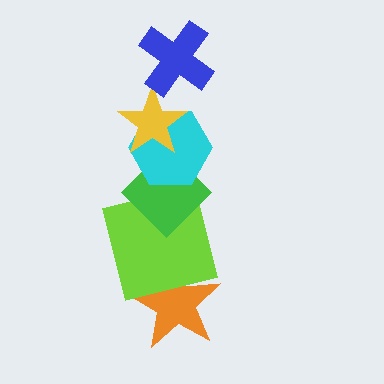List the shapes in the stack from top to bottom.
From top to bottom: the blue cross, the yellow star, the cyan hexagon, the green diamond, the lime square, the orange star.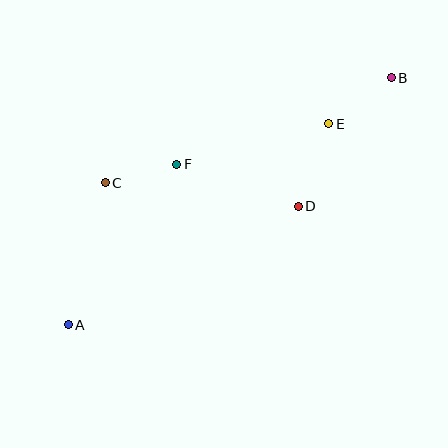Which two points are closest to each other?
Points C and F are closest to each other.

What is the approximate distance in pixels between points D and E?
The distance between D and E is approximately 88 pixels.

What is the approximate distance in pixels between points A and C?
The distance between A and C is approximately 147 pixels.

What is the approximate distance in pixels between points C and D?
The distance between C and D is approximately 195 pixels.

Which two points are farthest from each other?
Points A and B are farthest from each other.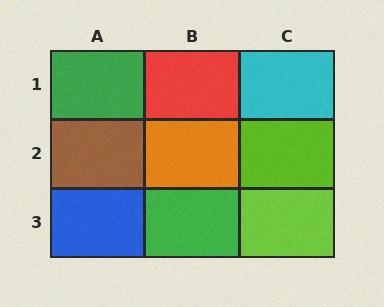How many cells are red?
1 cell is red.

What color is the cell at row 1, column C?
Cyan.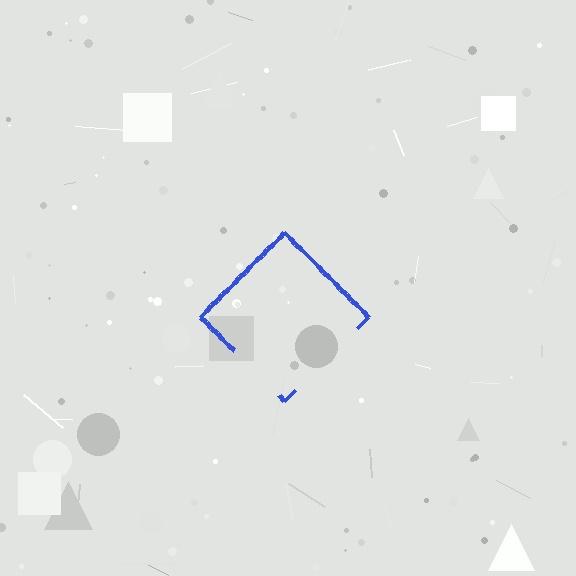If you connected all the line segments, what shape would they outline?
They would outline a diamond.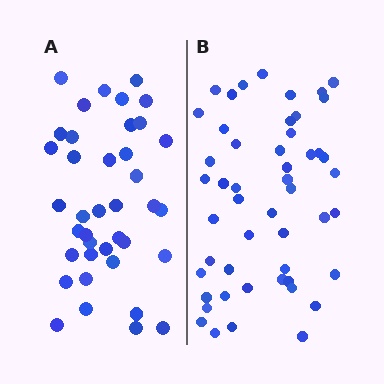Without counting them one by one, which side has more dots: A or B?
Region B (the right region) has more dots.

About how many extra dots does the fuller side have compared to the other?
Region B has roughly 12 or so more dots than region A.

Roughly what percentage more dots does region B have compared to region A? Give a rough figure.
About 30% more.